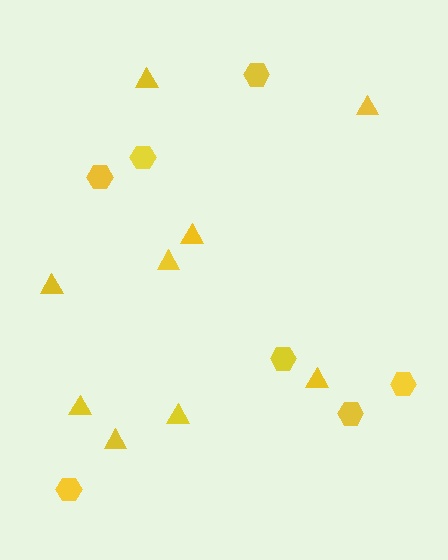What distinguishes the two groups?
There are 2 groups: one group of triangles (9) and one group of hexagons (7).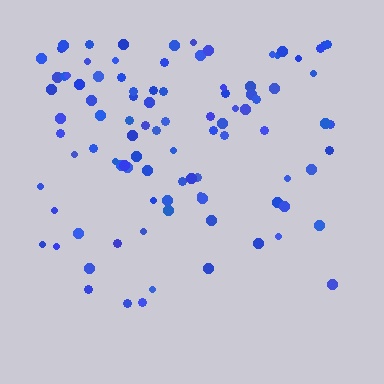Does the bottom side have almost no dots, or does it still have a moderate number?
Still a moderate number, just noticeably fewer than the top.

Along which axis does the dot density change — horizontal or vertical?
Vertical.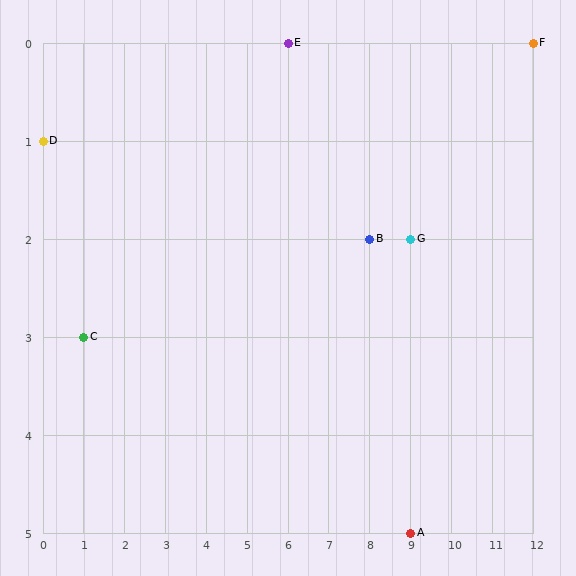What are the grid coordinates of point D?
Point D is at grid coordinates (0, 1).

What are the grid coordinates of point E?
Point E is at grid coordinates (6, 0).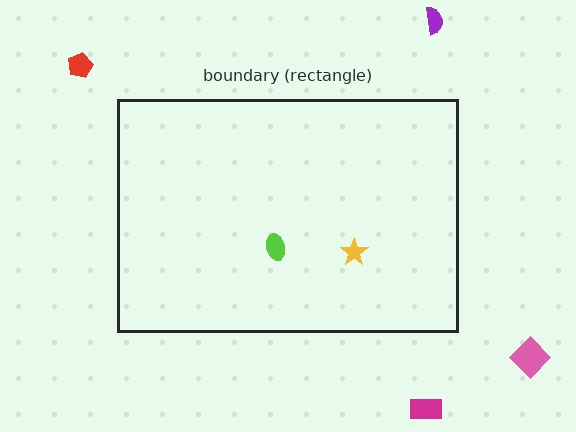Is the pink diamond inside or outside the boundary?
Outside.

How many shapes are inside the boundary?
2 inside, 4 outside.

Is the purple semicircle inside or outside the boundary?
Outside.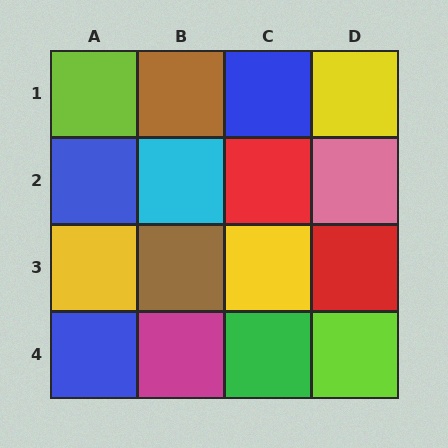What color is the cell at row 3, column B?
Brown.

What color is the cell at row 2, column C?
Red.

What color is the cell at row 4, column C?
Green.